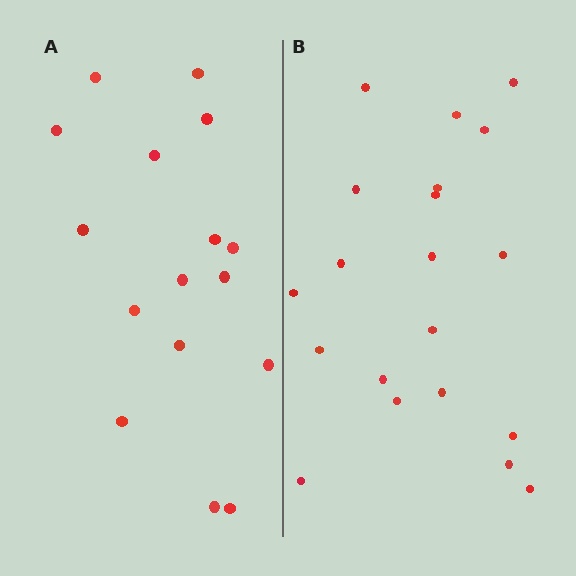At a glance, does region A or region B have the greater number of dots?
Region B (the right region) has more dots.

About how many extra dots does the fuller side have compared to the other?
Region B has about 4 more dots than region A.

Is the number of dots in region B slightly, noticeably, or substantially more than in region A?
Region B has noticeably more, but not dramatically so. The ratio is roughly 1.2 to 1.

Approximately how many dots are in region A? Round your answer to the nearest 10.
About 20 dots. (The exact count is 16, which rounds to 20.)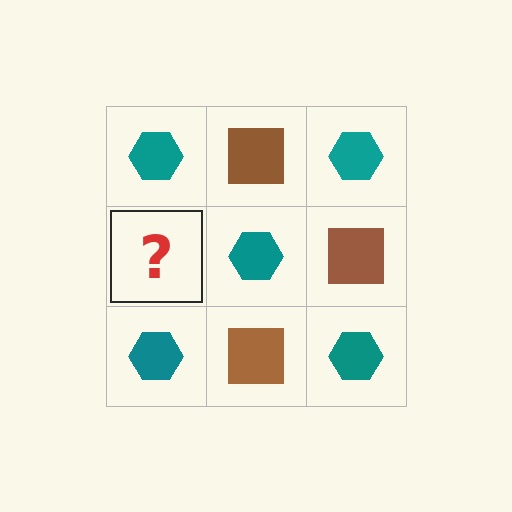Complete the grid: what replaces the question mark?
The question mark should be replaced with a brown square.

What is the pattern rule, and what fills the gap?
The rule is that it alternates teal hexagon and brown square in a checkerboard pattern. The gap should be filled with a brown square.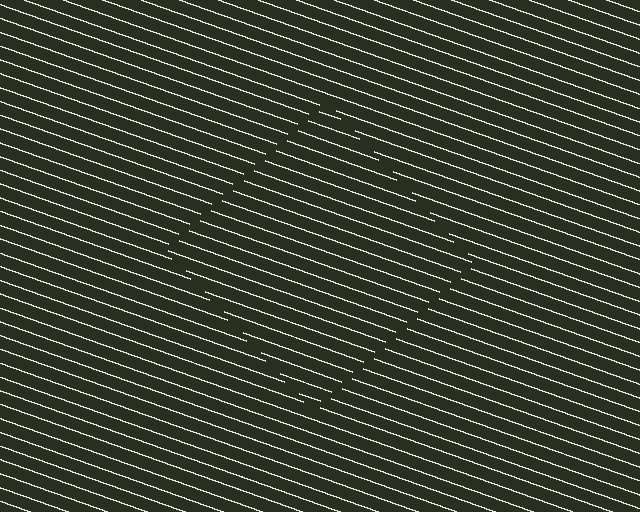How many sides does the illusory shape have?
4 sides — the line-ends trace a square.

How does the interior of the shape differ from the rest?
The interior of the shape contains the same grating, shifted by half a period — the contour is defined by the phase discontinuity where line-ends from the inner and outer gratings abut.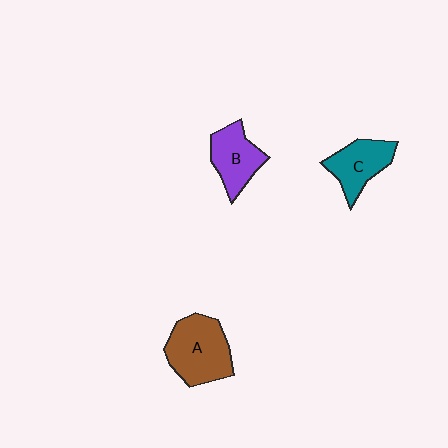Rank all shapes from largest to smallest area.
From largest to smallest: A (brown), B (purple), C (teal).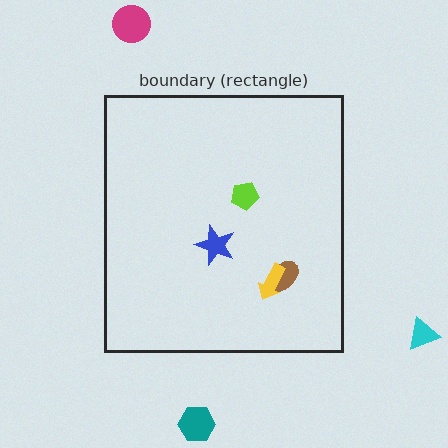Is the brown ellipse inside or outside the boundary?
Inside.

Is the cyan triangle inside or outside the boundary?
Outside.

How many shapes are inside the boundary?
4 inside, 3 outside.